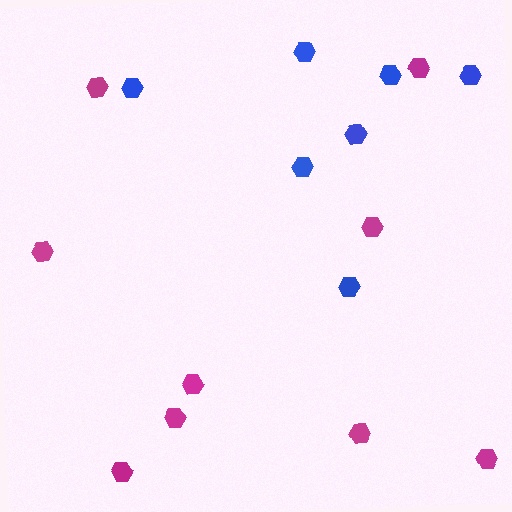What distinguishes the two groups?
There are 2 groups: one group of magenta hexagons (9) and one group of blue hexagons (7).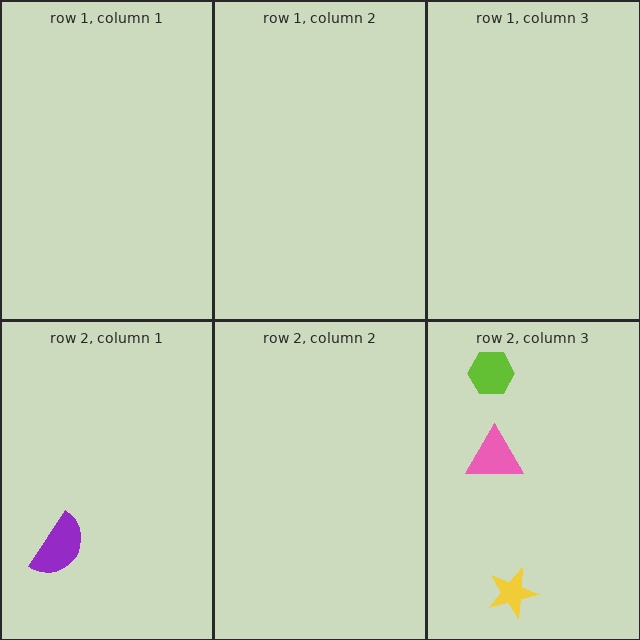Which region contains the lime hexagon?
The row 2, column 3 region.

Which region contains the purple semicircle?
The row 2, column 1 region.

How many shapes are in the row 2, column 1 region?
1.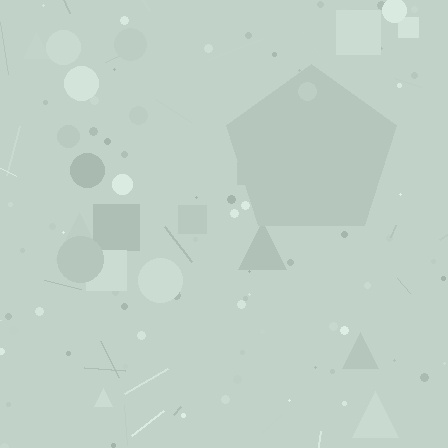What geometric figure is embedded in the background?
A pentagon is embedded in the background.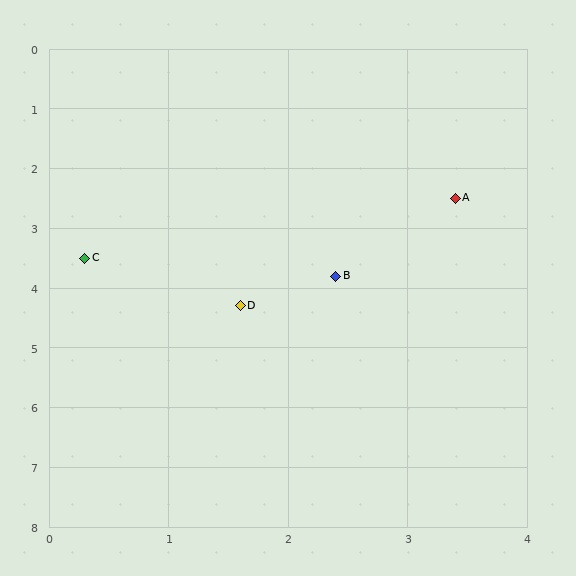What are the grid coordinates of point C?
Point C is at approximately (0.3, 3.5).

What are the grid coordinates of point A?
Point A is at approximately (3.4, 2.5).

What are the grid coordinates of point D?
Point D is at approximately (1.6, 4.3).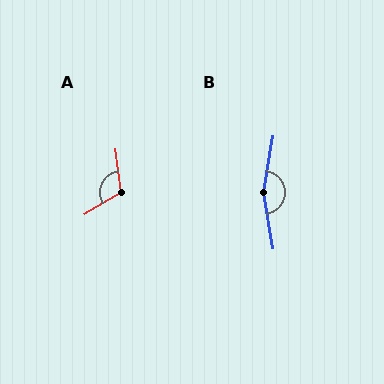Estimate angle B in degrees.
Approximately 162 degrees.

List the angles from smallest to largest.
A (114°), B (162°).